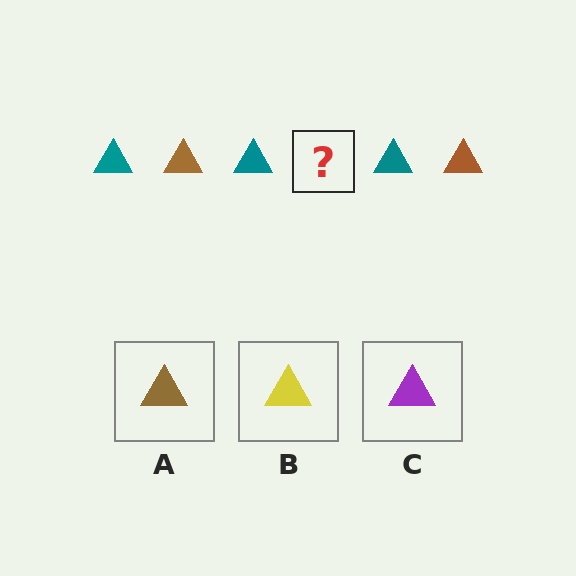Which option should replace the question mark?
Option A.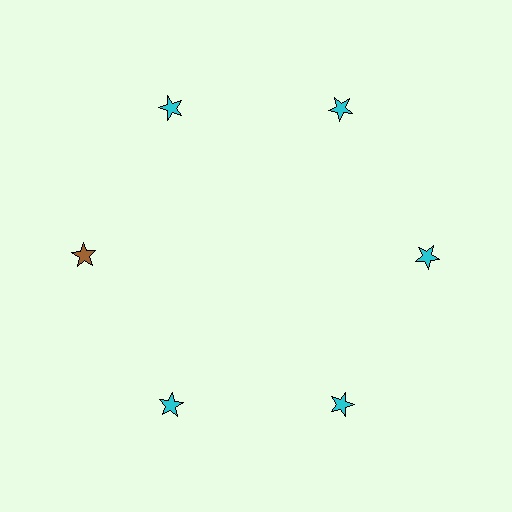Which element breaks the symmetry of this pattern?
The brown star at roughly the 9 o'clock position breaks the symmetry. All other shapes are cyan stars.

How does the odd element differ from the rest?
It has a different color: brown instead of cyan.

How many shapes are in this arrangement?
There are 6 shapes arranged in a ring pattern.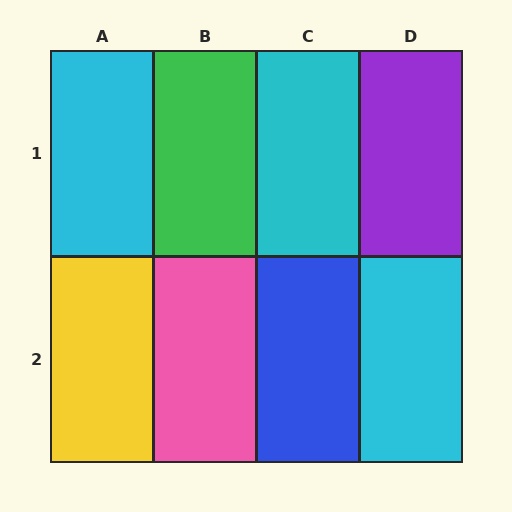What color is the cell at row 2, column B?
Pink.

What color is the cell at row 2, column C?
Blue.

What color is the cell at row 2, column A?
Yellow.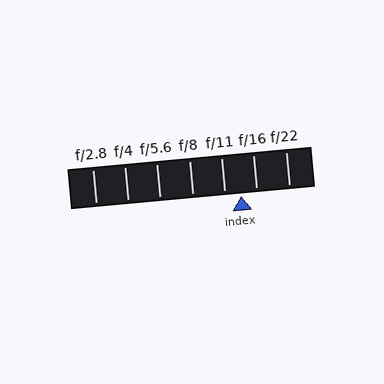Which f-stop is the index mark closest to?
The index mark is closest to f/11.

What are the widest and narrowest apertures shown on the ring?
The widest aperture shown is f/2.8 and the narrowest is f/22.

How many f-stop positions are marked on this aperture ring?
There are 7 f-stop positions marked.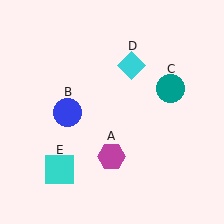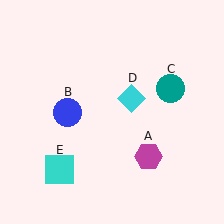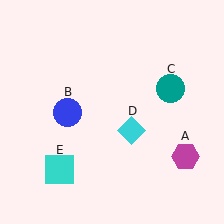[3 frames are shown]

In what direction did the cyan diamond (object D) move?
The cyan diamond (object D) moved down.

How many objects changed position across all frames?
2 objects changed position: magenta hexagon (object A), cyan diamond (object D).